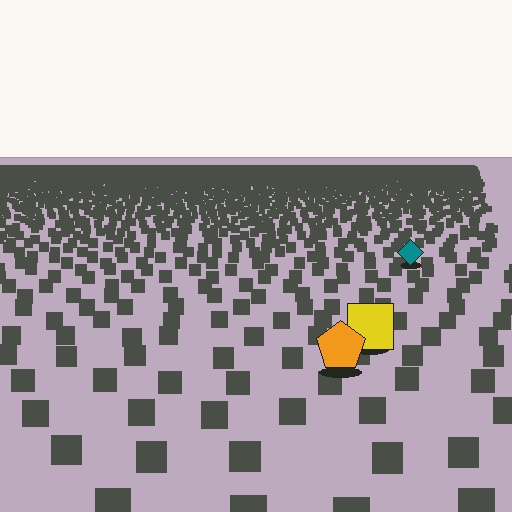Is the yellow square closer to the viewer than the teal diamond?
Yes. The yellow square is closer — you can tell from the texture gradient: the ground texture is coarser near it.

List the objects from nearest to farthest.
From nearest to farthest: the orange pentagon, the yellow square, the teal diamond.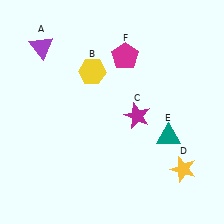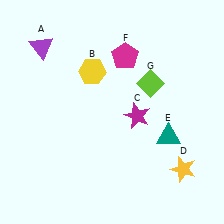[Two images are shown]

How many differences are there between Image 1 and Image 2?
There is 1 difference between the two images.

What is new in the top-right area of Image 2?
A lime diamond (G) was added in the top-right area of Image 2.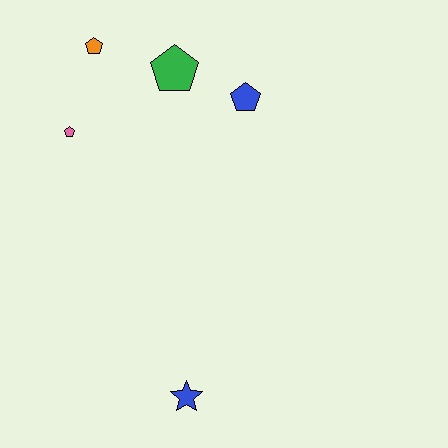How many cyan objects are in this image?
There are no cyan objects.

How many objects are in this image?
There are 5 objects.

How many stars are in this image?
There is 1 star.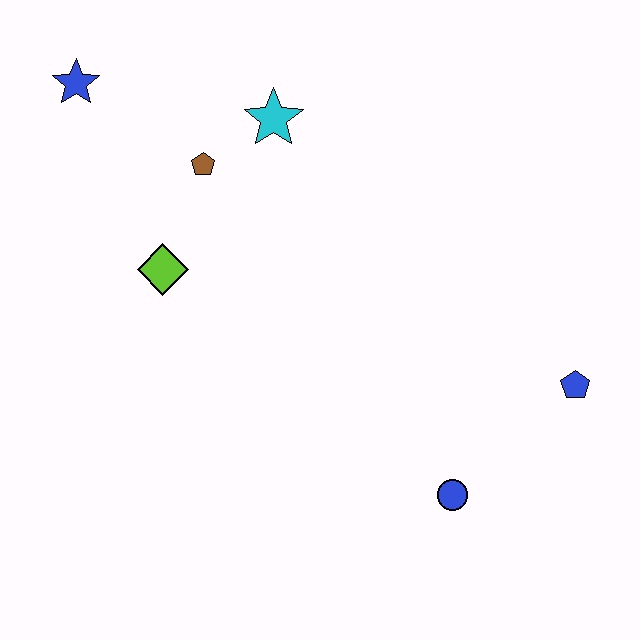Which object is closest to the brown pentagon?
The cyan star is closest to the brown pentagon.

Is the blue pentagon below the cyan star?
Yes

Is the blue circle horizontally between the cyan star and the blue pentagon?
Yes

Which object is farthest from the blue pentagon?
The blue star is farthest from the blue pentagon.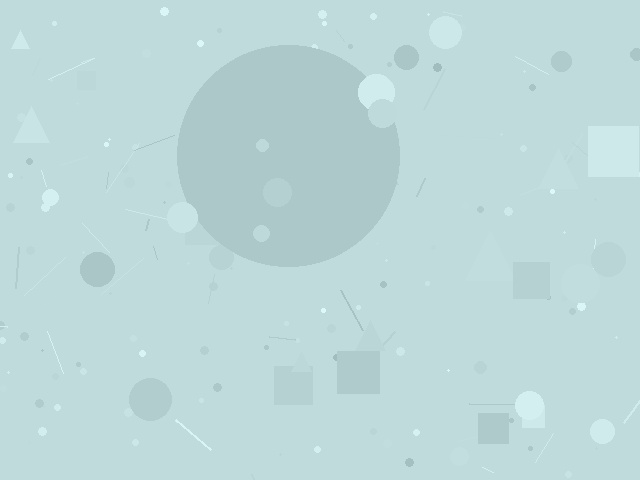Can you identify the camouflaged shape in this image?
The camouflaged shape is a circle.